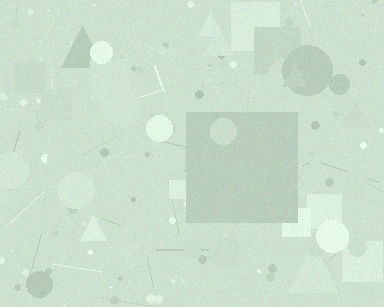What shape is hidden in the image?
A square is hidden in the image.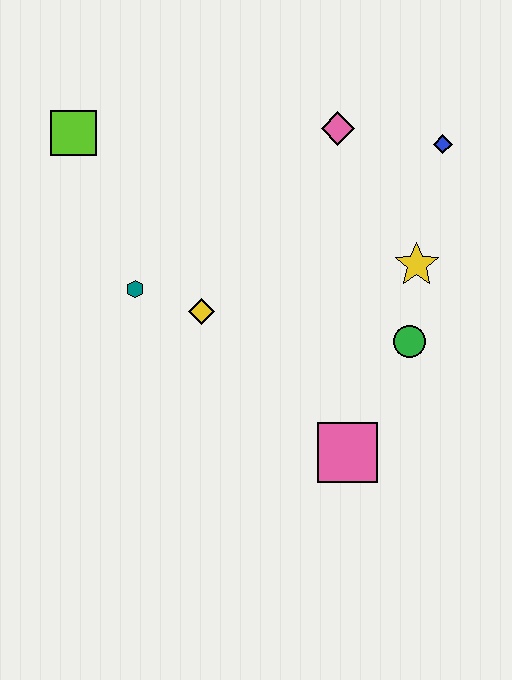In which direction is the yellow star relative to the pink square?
The yellow star is above the pink square.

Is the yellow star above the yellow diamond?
Yes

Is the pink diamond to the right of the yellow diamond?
Yes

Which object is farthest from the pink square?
The lime square is farthest from the pink square.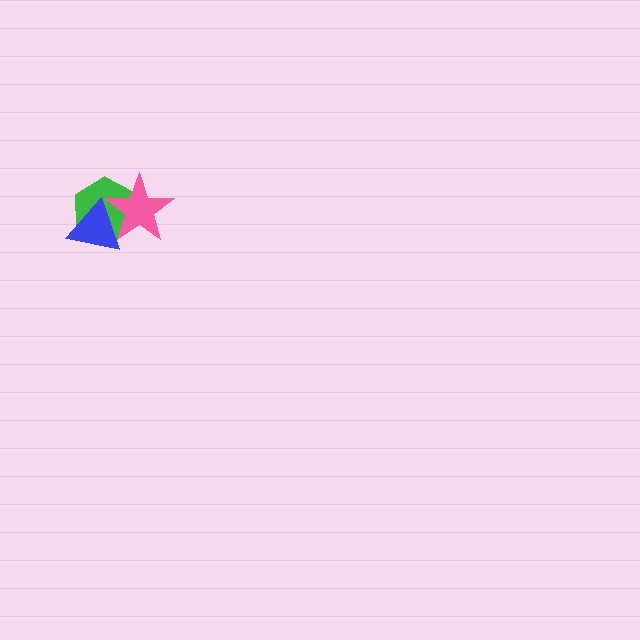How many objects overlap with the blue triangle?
2 objects overlap with the blue triangle.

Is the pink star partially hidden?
Yes, it is partially covered by another shape.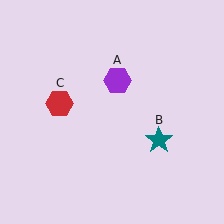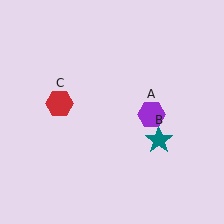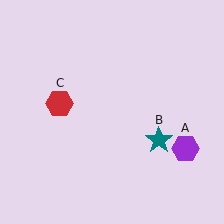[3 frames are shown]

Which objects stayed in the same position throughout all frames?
Teal star (object B) and red hexagon (object C) remained stationary.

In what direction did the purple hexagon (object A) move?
The purple hexagon (object A) moved down and to the right.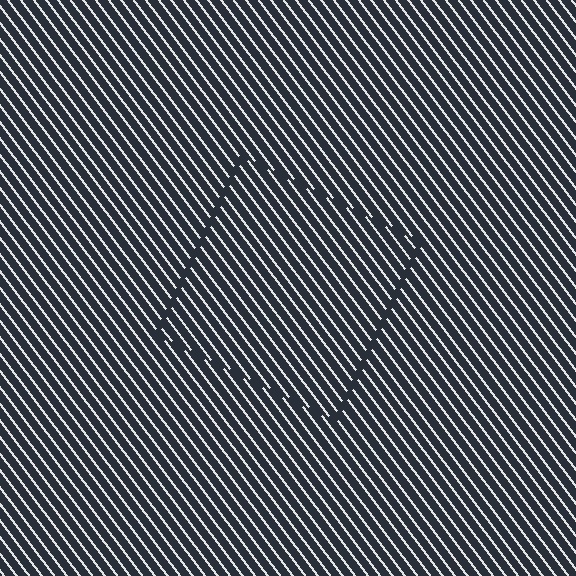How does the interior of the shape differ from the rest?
The interior of the shape contains the same grating, shifted by half a period — the contour is defined by the phase discontinuity where line-ends from the inner and outer gratings abut.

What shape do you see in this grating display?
An illusory square. The interior of the shape contains the same grating, shifted by half a period — the contour is defined by the phase discontinuity where line-ends from the inner and outer gratings abut.